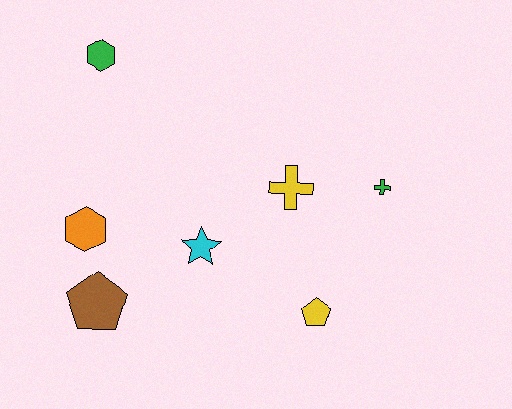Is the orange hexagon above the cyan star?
Yes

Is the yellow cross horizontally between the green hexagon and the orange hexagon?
No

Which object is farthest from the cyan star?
The green hexagon is farthest from the cyan star.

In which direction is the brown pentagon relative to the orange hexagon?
The brown pentagon is below the orange hexagon.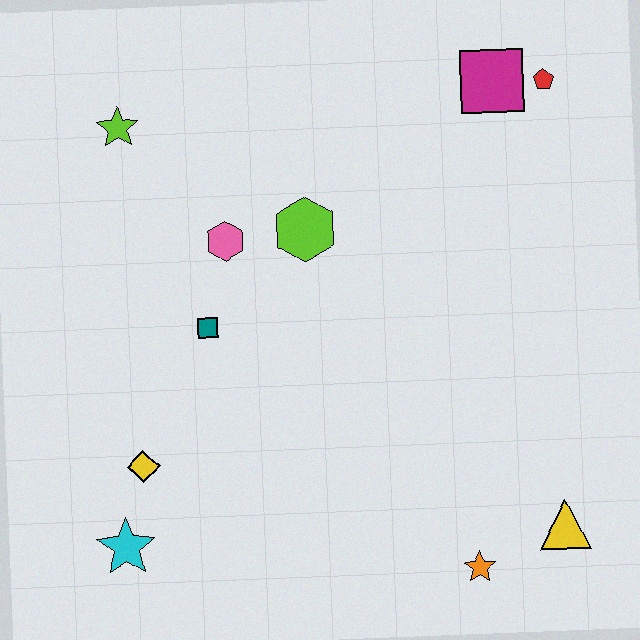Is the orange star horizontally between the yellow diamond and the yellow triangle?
Yes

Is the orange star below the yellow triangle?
Yes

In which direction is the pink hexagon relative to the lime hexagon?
The pink hexagon is to the left of the lime hexagon.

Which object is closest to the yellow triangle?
The orange star is closest to the yellow triangle.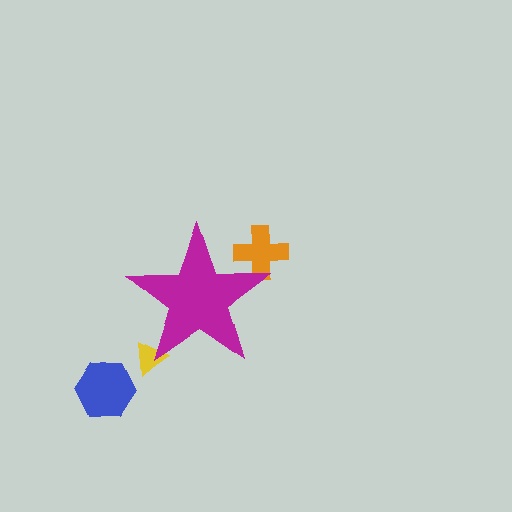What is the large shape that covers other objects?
A magenta star.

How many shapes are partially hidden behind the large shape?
2 shapes are partially hidden.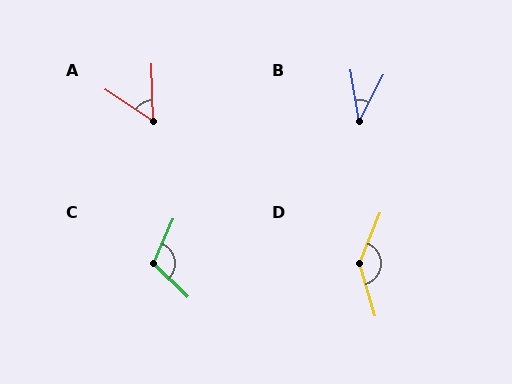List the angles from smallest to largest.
B (37°), A (55°), C (111°), D (141°).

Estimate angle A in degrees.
Approximately 55 degrees.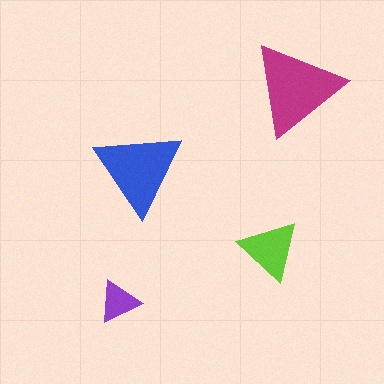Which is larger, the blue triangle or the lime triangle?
The blue one.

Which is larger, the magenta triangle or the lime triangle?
The magenta one.